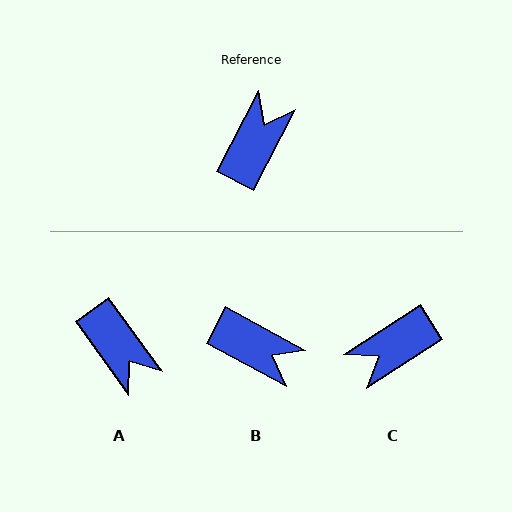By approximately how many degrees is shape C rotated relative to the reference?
Approximately 150 degrees counter-clockwise.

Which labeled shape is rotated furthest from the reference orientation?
C, about 150 degrees away.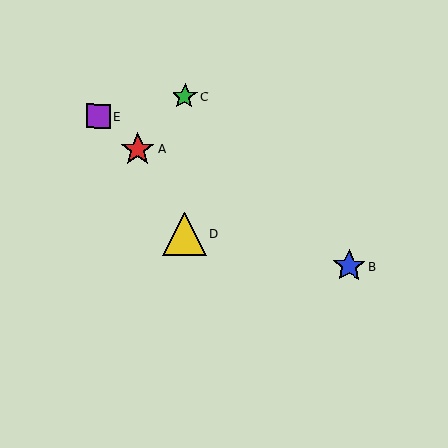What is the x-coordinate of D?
Object D is at x≈184.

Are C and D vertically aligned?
Yes, both are at x≈185.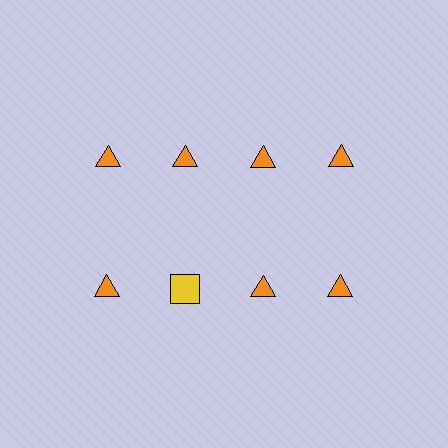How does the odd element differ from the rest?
It differs in both color (yellow instead of orange) and shape (square instead of triangle).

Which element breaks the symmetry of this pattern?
The yellow square in the second row, second from left column breaks the symmetry. All other shapes are orange triangles.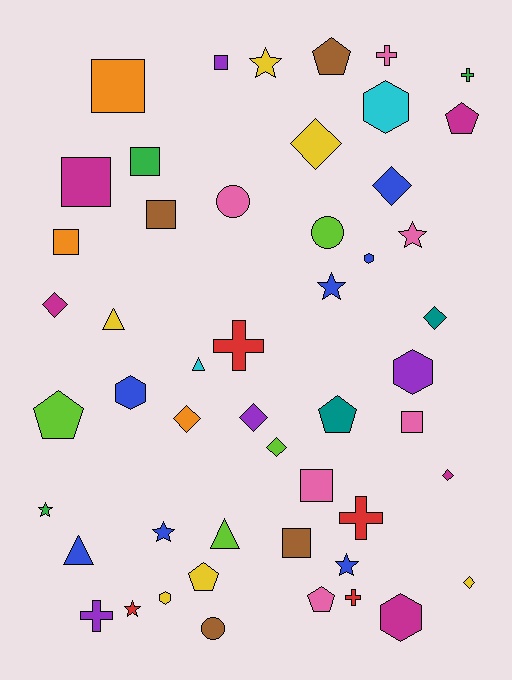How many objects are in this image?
There are 50 objects.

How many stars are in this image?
There are 7 stars.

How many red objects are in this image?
There are 4 red objects.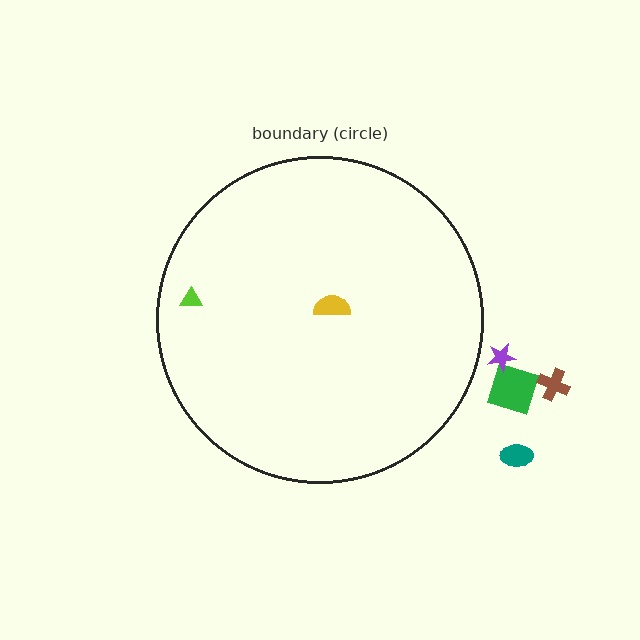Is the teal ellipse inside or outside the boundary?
Outside.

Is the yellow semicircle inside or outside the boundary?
Inside.